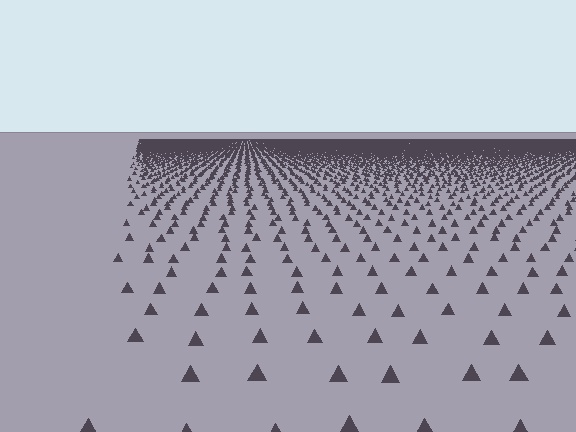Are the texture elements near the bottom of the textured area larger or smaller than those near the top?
Larger. Near the bottom, elements are closer to the viewer and appear at a bigger on-screen size.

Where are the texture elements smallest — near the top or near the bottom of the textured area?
Near the top.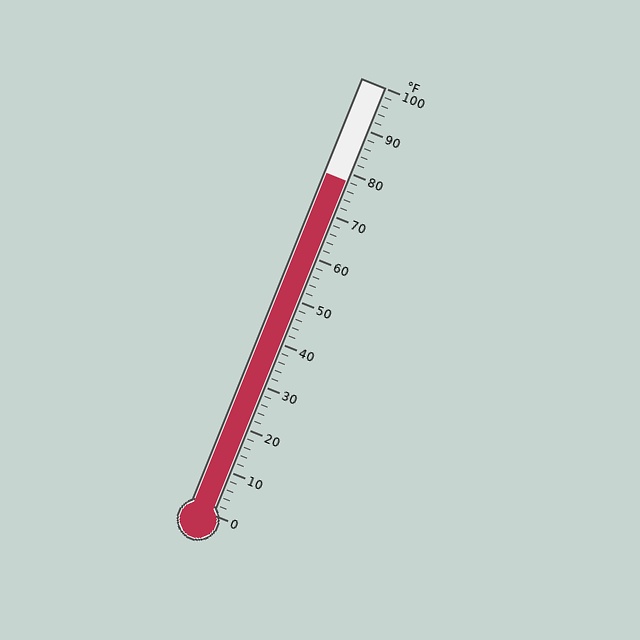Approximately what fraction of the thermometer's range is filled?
The thermometer is filled to approximately 80% of its range.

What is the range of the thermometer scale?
The thermometer scale ranges from 0°F to 100°F.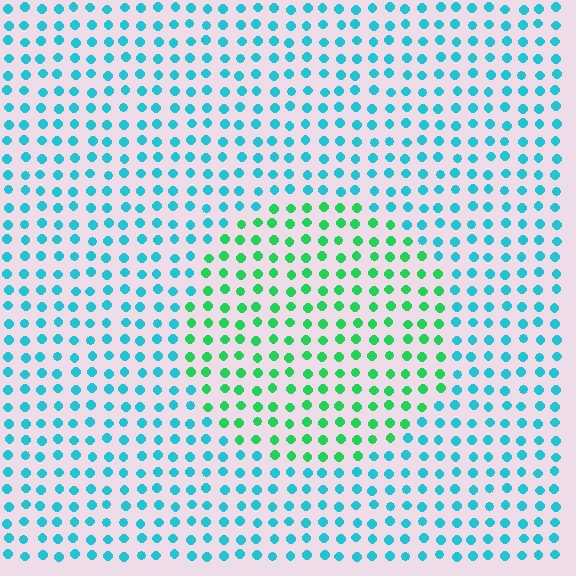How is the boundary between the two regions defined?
The boundary is defined purely by a slight shift in hue (about 48 degrees). Spacing, size, and orientation are identical on both sides.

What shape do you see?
I see a circle.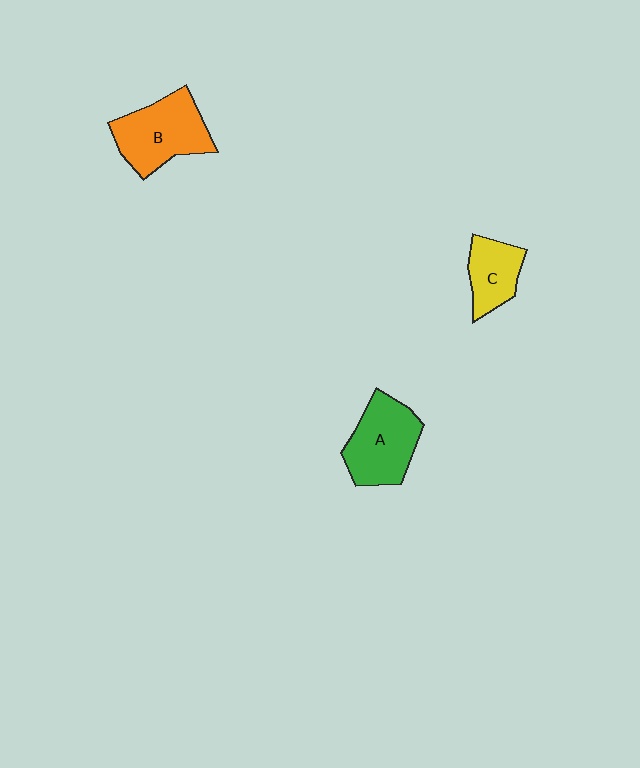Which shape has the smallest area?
Shape C (yellow).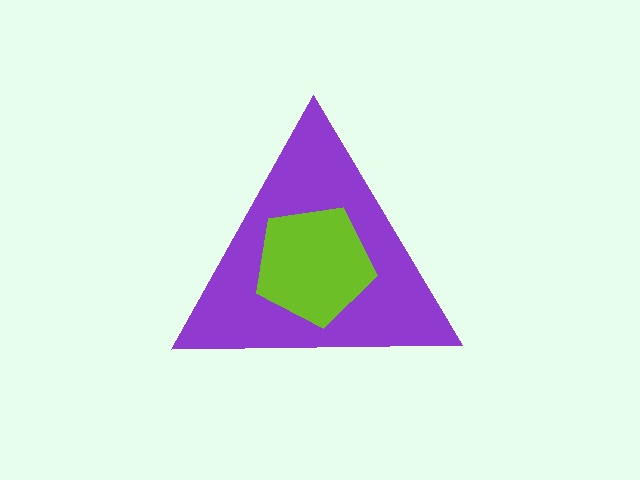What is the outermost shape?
The purple triangle.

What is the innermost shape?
The lime pentagon.